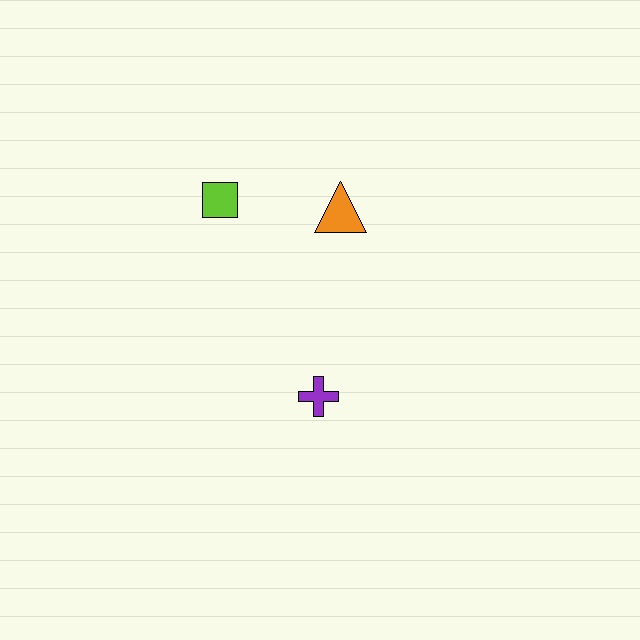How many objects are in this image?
There are 3 objects.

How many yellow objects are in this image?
There are no yellow objects.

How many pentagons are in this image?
There are no pentagons.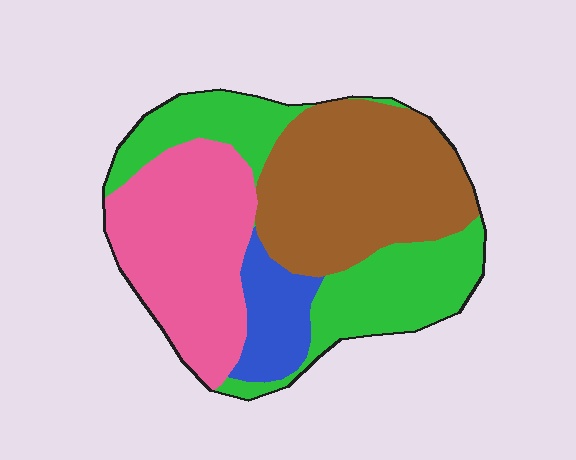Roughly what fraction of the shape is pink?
Pink covers about 30% of the shape.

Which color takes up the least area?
Blue, at roughly 10%.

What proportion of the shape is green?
Green takes up about one quarter (1/4) of the shape.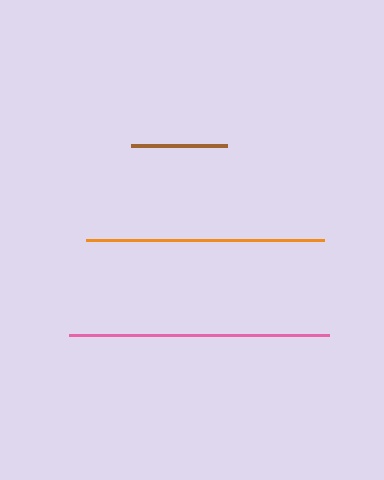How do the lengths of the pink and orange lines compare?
The pink and orange lines are approximately the same length.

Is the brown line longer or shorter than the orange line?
The orange line is longer than the brown line.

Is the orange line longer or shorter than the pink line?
The pink line is longer than the orange line.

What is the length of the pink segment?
The pink segment is approximately 260 pixels long.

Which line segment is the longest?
The pink line is the longest at approximately 260 pixels.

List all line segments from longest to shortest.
From longest to shortest: pink, orange, brown.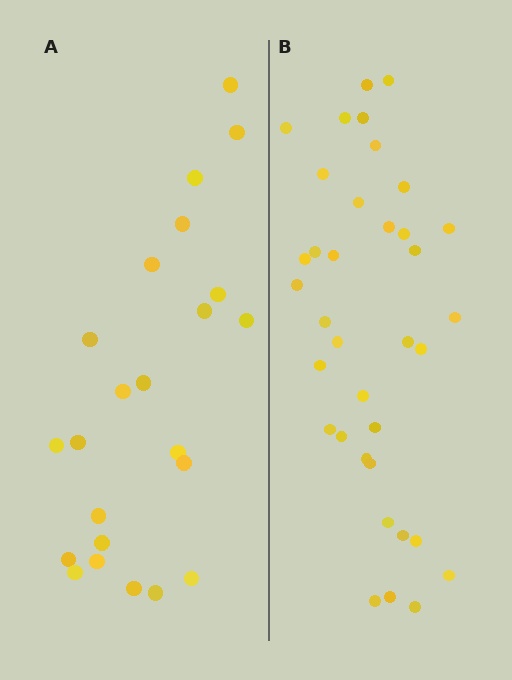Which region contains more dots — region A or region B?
Region B (the right region) has more dots.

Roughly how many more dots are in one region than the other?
Region B has approximately 15 more dots than region A.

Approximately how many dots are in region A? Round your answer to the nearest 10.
About 20 dots. (The exact count is 23, which rounds to 20.)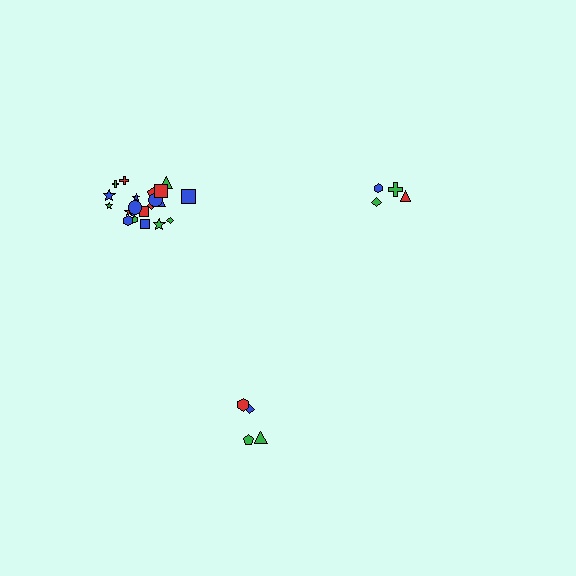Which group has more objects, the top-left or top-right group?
The top-left group.